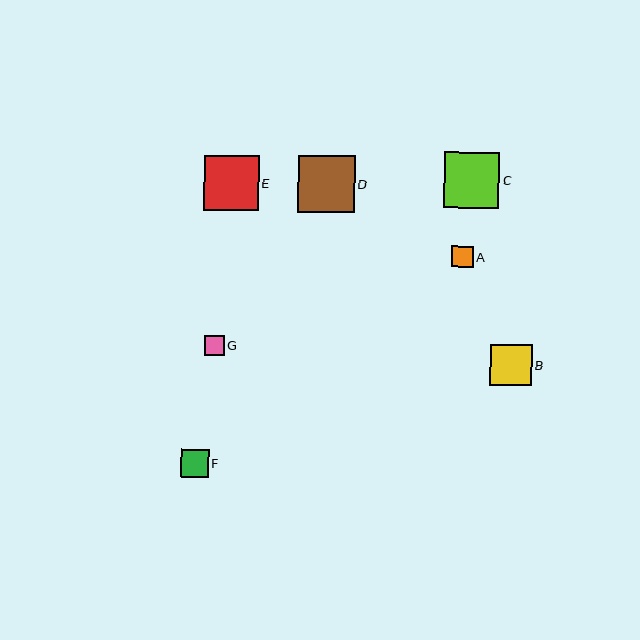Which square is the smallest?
Square G is the smallest with a size of approximately 20 pixels.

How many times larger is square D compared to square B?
Square D is approximately 1.4 times the size of square B.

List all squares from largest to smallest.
From largest to smallest: D, C, E, B, F, A, G.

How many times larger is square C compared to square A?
Square C is approximately 2.6 times the size of square A.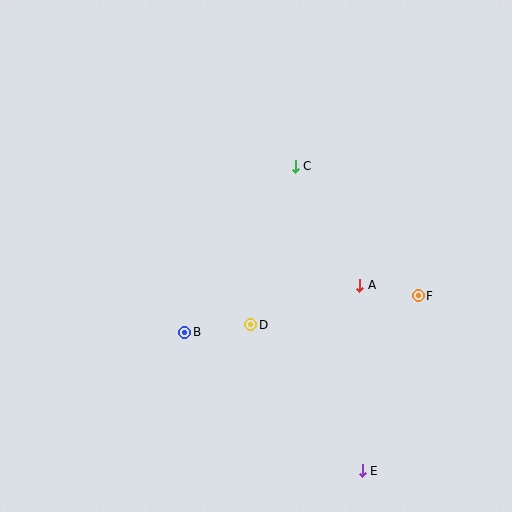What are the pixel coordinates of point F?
Point F is at (418, 296).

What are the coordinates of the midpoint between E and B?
The midpoint between E and B is at (273, 402).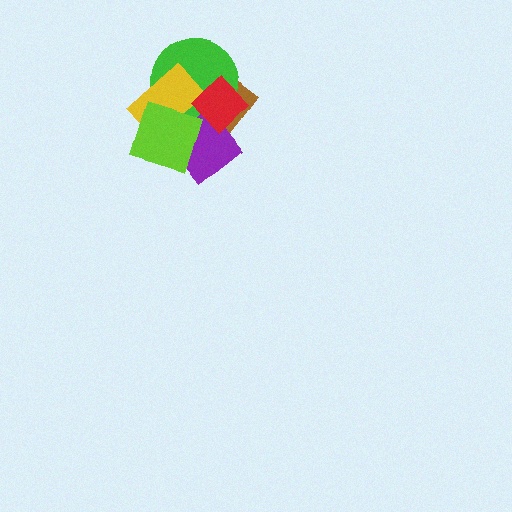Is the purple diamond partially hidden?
Yes, it is partially covered by another shape.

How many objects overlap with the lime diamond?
4 objects overlap with the lime diamond.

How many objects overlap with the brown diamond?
5 objects overlap with the brown diamond.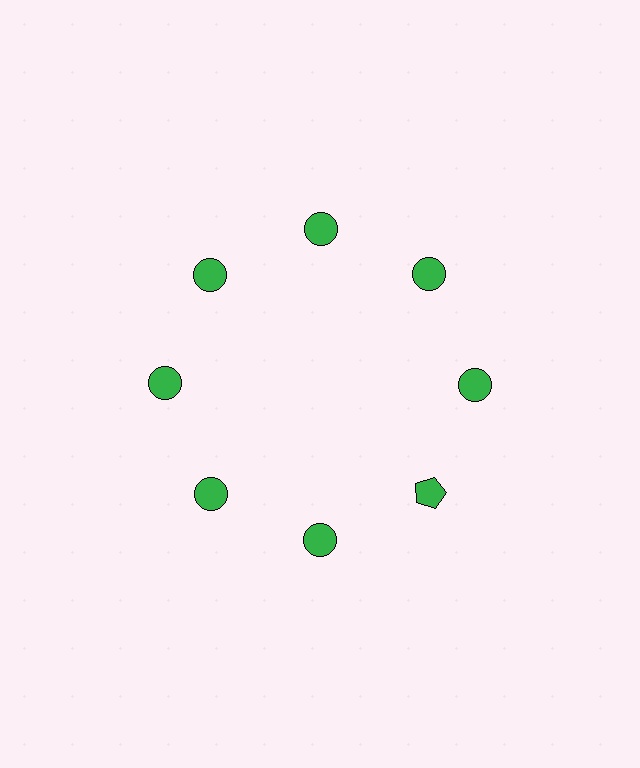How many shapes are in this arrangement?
There are 8 shapes arranged in a ring pattern.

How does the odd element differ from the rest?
It has a different shape: pentagon instead of circle.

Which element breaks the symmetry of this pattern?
The green pentagon at roughly the 4 o'clock position breaks the symmetry. All other shapes are green circles.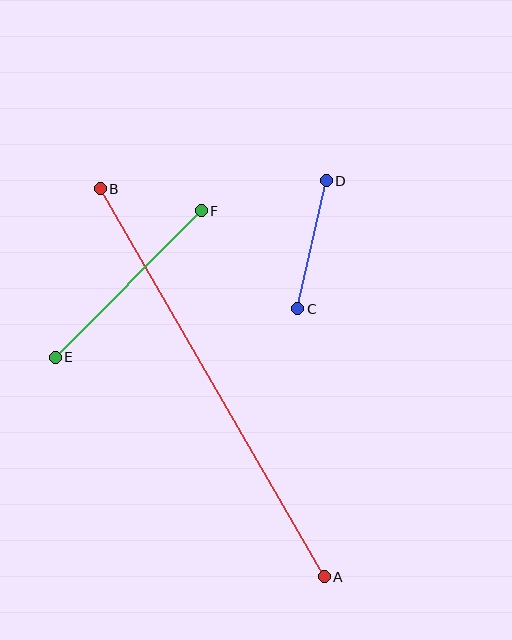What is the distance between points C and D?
The distance is approximately 131 pixels.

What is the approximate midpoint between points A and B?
The midpoint is at approximately (212, 383) pixels.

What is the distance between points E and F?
The distance is approximately 207 pixels.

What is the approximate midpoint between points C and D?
The midpoint is at approximately (312, 245) pixels.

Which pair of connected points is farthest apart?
Points A and B are farthest apart.